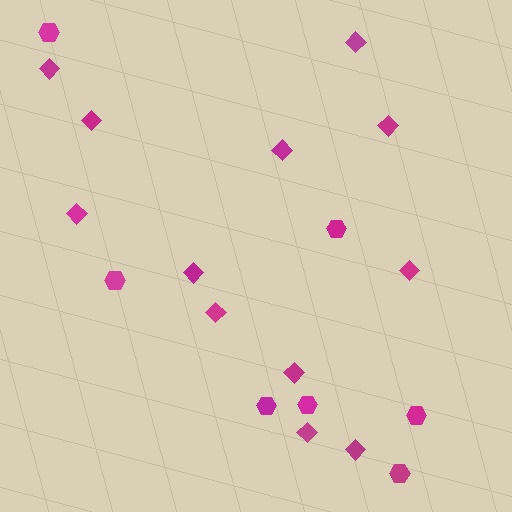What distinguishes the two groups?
There are 2 groups: one group of diamonds (12) and one group of hexagons (7).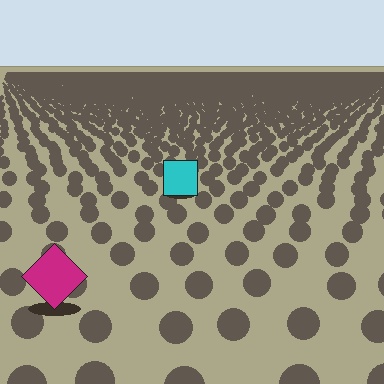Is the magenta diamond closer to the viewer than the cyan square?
Yes. The magenta diamond is closer — you can tell from the texture gradient: the ground texture is coarser near it.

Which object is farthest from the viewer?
The cyan square is farthest from the viewer. It appears smaller and the ground texture around it is denser.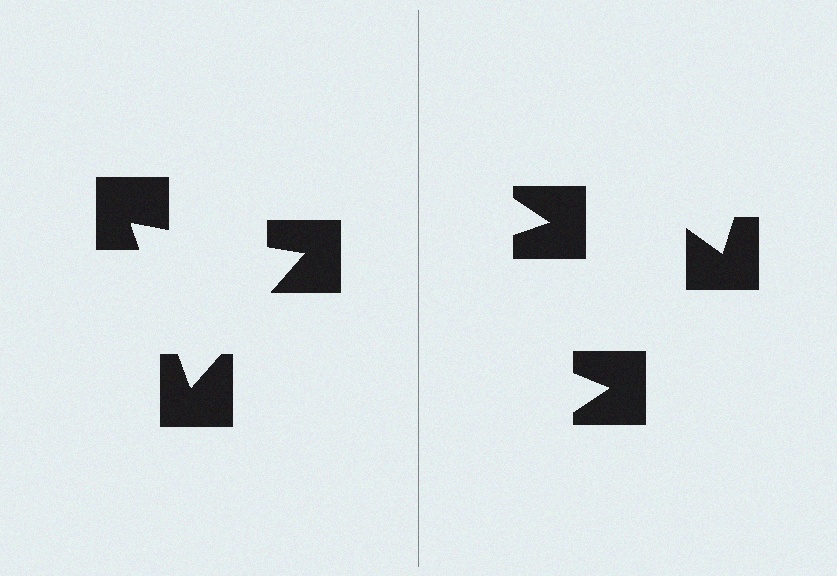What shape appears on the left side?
An illusory triangle.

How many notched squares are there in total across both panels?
6 — 3 on each side.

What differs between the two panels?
The notched squares are positioned identically on both sides; only the wedge orientations differ. On the left they align to a triangle; on the right they are misaligned.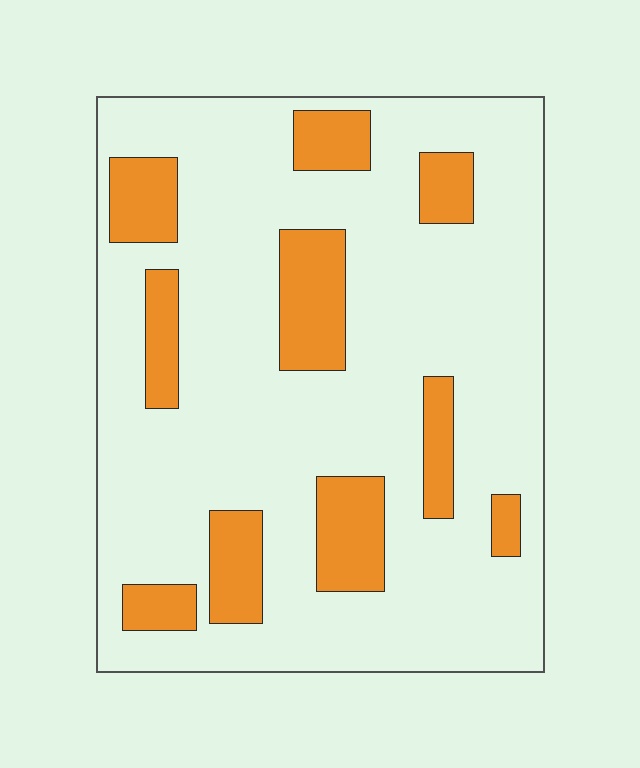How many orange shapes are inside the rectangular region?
10.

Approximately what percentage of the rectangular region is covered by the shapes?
Approximately 20%.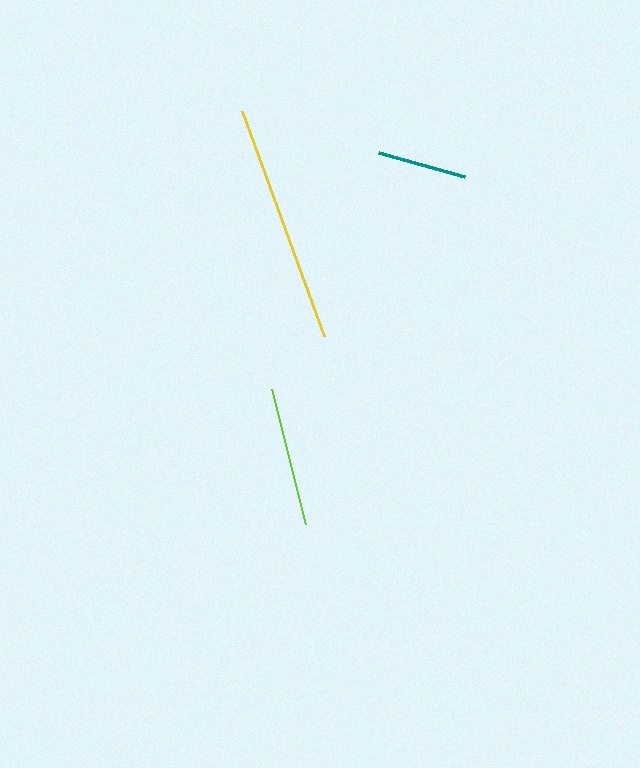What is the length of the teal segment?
The teal segment is approximately 89 pixels long.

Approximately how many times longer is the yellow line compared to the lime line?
The yellow line is approximately 1.7 times the length of the lime line.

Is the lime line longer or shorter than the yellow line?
The yellow line is longer than the lime line.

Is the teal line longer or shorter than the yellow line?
The yellow line is longer than the teal line.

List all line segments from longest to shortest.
From longest to shortest: yellow, lime, teal.